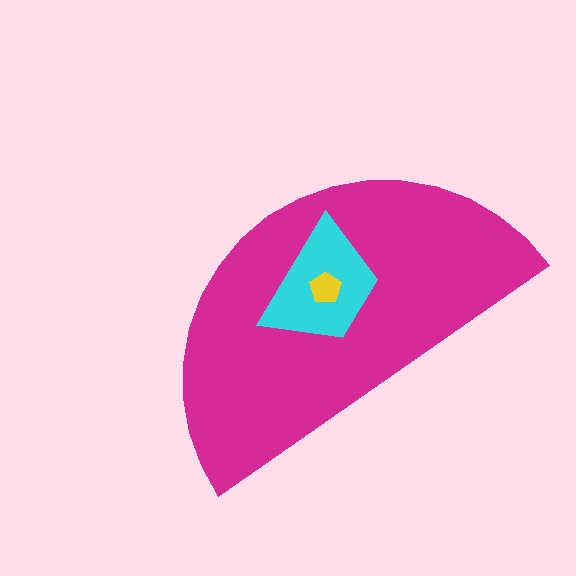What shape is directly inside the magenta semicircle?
The cyan trapezoid.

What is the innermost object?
The yellow pentagon.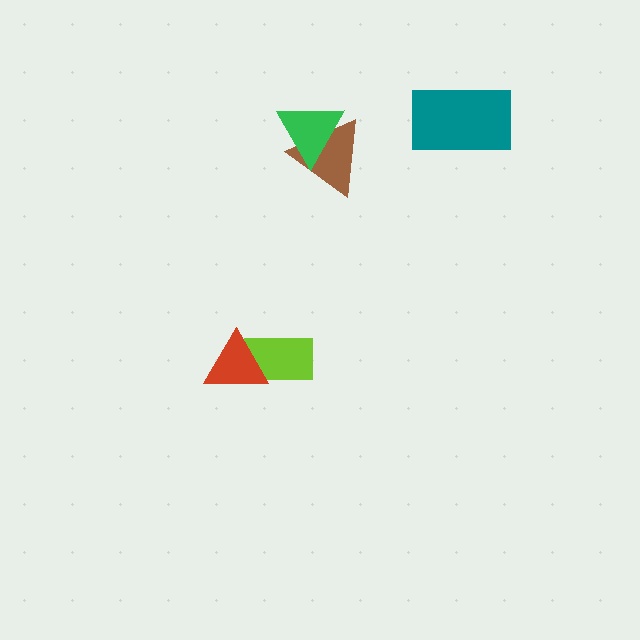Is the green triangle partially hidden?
No, no other shape covers it.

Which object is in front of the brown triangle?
The green triangle is in front of the brown triangle.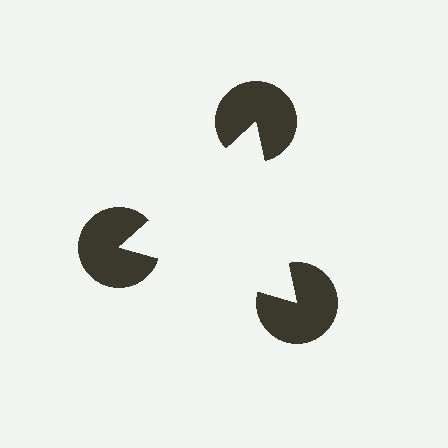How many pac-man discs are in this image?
There are 3 — one at each vertex of the illusory triangle.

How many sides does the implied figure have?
3 sides.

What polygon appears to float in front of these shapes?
An illusory triangle — its edges are inferred from the aligned wedge cuts in the pac-man discs, not physically drawn.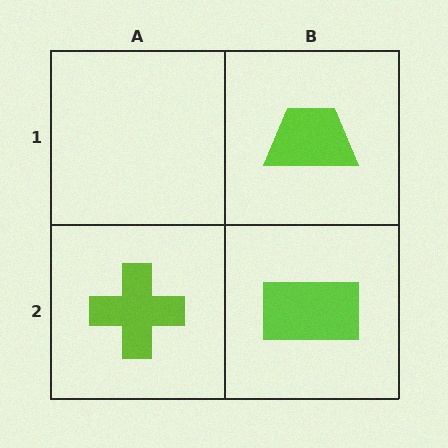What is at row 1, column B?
A lime trapezoid.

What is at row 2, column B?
A lime rectangle.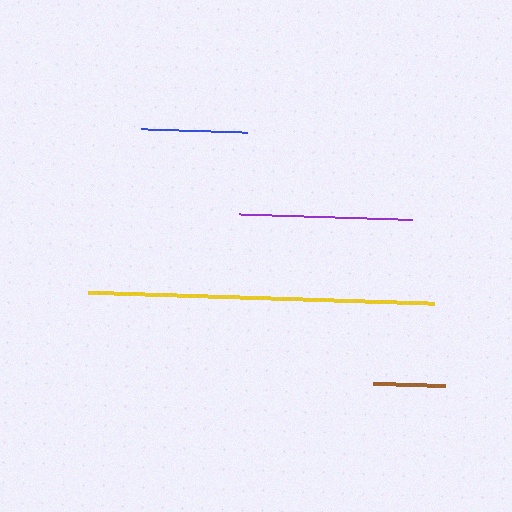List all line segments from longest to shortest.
From longest to shortest: yellow, purple, blue, brown.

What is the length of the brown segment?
The brown segment is approximately 72 pixels long.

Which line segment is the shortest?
The brown line is the shortest at approximately 72 pixels.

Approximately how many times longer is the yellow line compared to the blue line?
The yellow line is approximately 3.3 times the length of the blue line.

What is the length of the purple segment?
The purple segment is approximately 173 pixels long.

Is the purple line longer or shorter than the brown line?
The purple line is longer than the brown line.